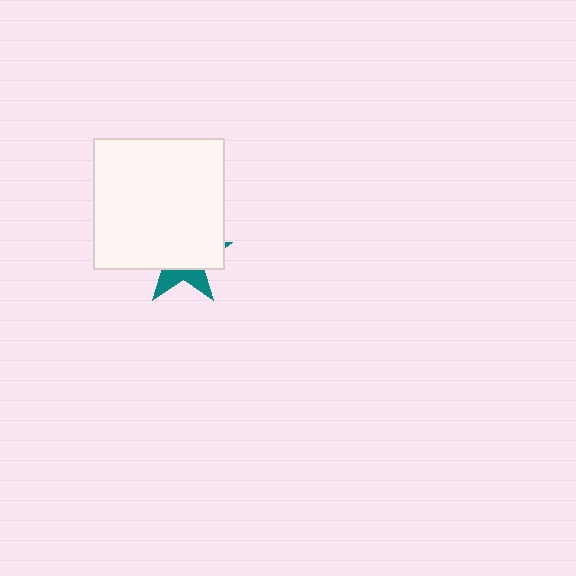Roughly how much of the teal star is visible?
A small part of it is visible (roughly 32%).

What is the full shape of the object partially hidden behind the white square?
The partially hidden object is a teal star.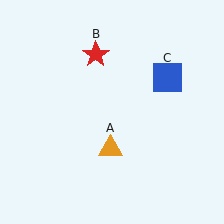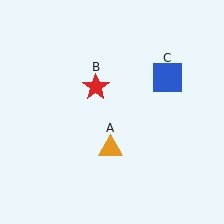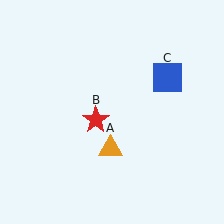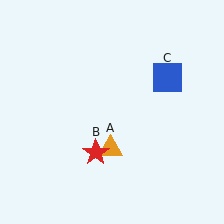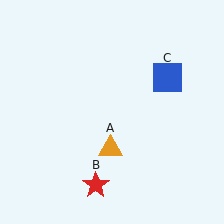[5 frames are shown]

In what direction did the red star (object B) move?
The red star (object B) moved down.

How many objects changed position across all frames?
1 object changed position: red star (object B).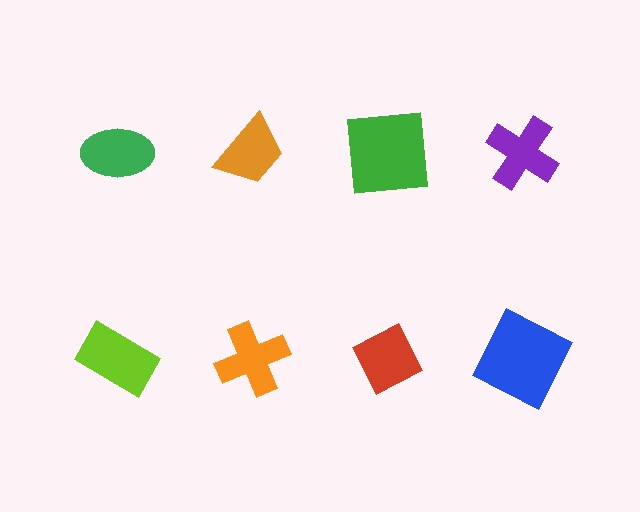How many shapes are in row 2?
4 shapes.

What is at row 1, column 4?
A purple cross.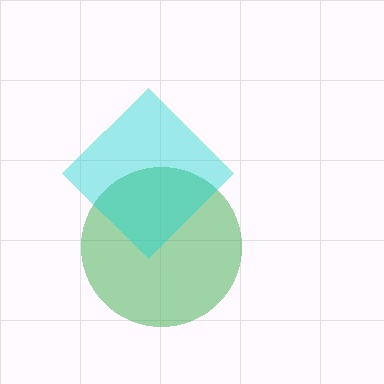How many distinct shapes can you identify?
There are 2 distinct shapes: a green circle, a cyan diamond.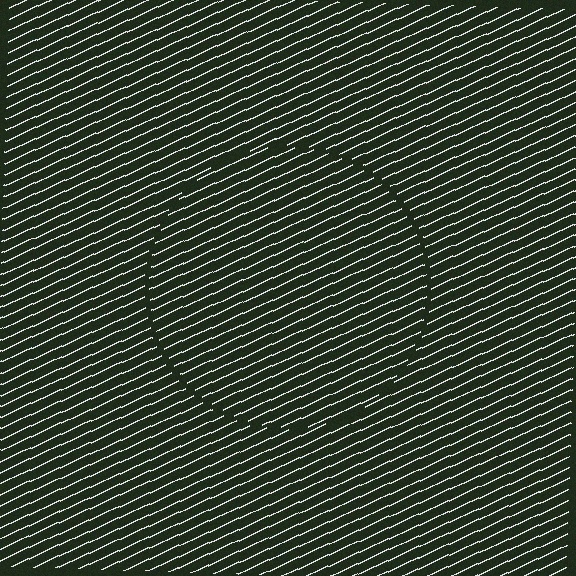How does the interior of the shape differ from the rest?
The interior of the shape contains the same grating, shifted by half a period — the contour is defined by the phase discontinuity where line-ends from the inner and outer gratings abut.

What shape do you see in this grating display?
An illusory circle. The interior of the shape contains the same grating, shifted by half a period — the contour is defined by the phase discontinuity where line-ends from the inner and outer gratings abut.